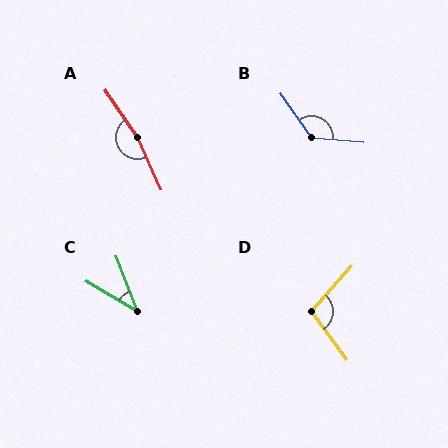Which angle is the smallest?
C, at approximately 38 degrees.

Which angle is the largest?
A, at approximately 169 degrees.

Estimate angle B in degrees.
Approximately 130 degrees.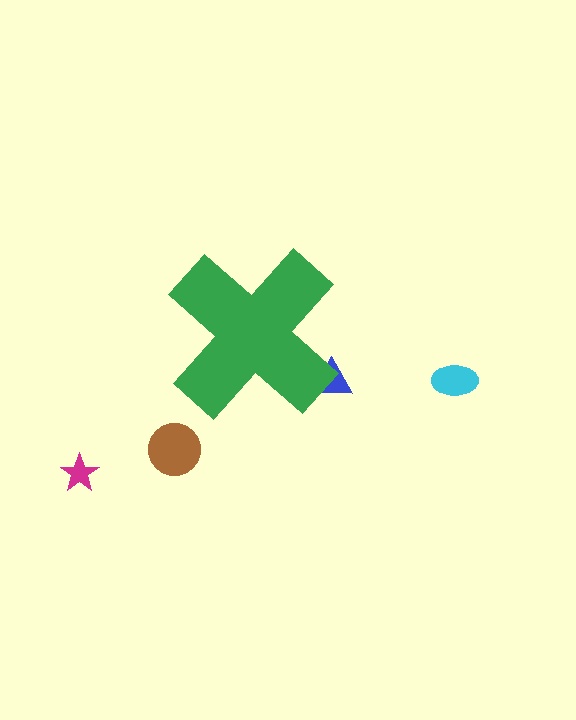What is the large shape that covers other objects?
A green cross.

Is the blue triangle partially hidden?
Yes, the blue triangle is partially hidden behind the green cross.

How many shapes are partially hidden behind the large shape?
1 shape is partially hidden.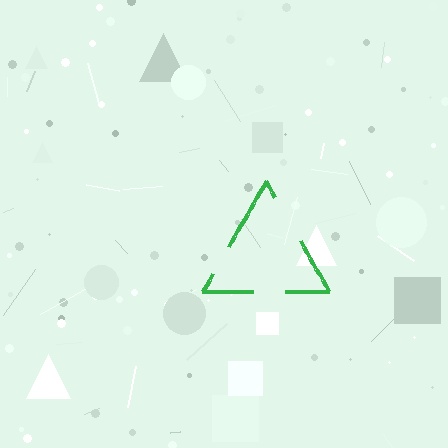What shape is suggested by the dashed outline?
The dashed outline suggests a triangle.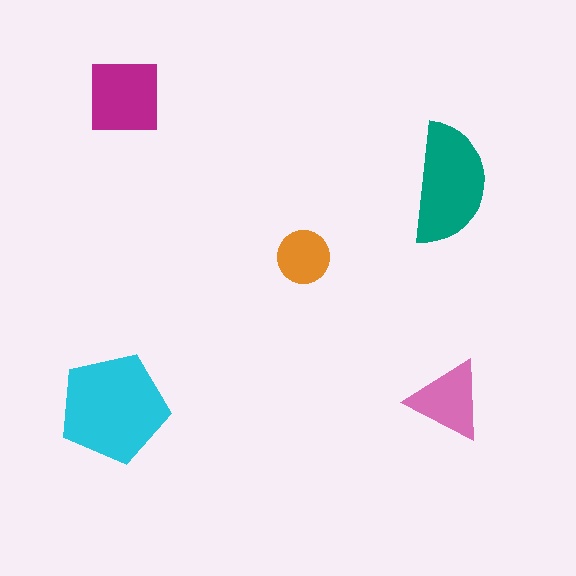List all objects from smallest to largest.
The orange circle, the pink triangle, the magenta square, the teal semicircle, the cyan pentagon.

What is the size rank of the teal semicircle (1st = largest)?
2nd.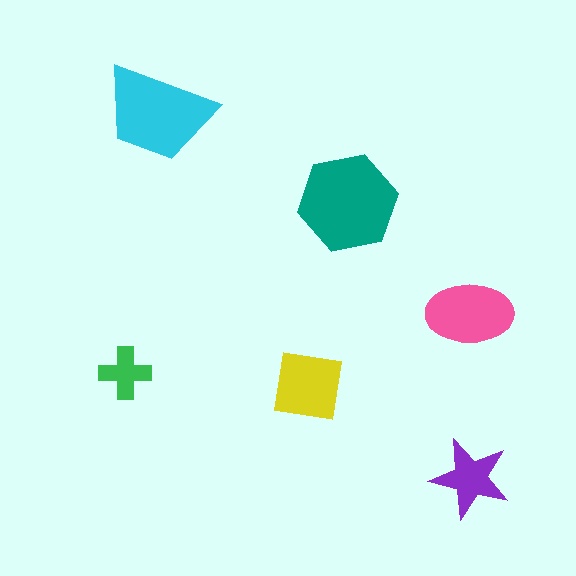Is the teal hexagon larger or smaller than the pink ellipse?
Larger.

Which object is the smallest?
The green cross.